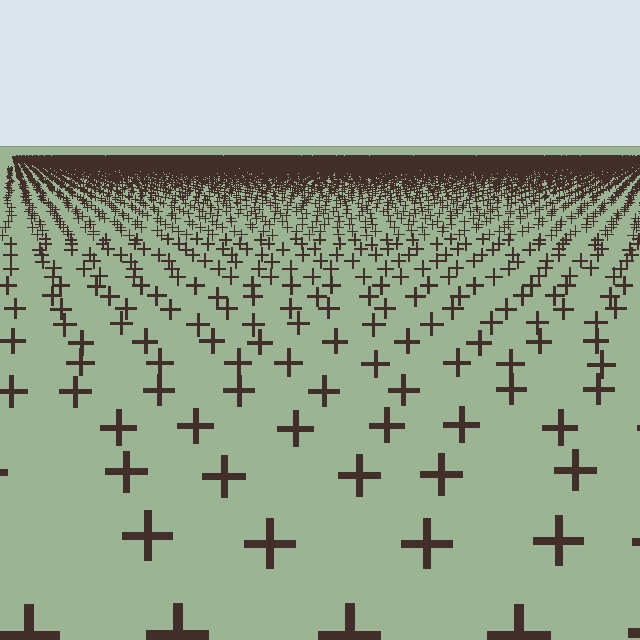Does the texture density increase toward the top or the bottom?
Density increases toward the top.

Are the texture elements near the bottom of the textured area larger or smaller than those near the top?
Larger. Near the bottom, elements are closer to the viewer and appear at a bigger on-screen size.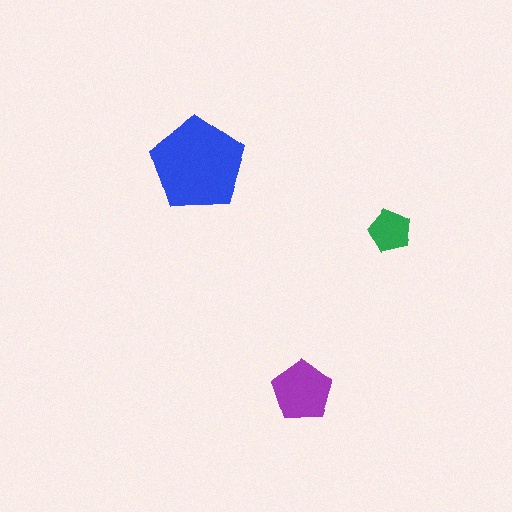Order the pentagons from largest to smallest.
the blue one, the purple one, the green one.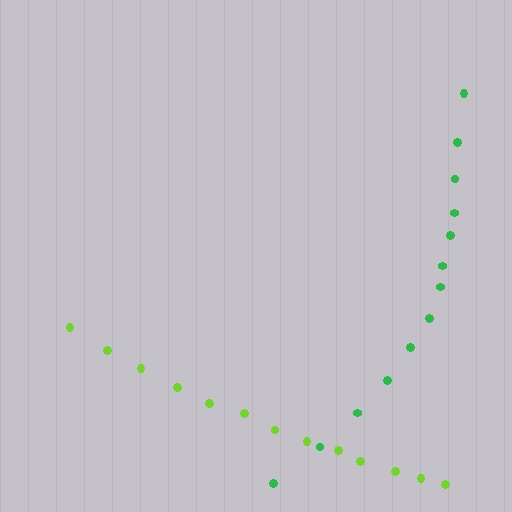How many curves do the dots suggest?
There are 2 distinct paths.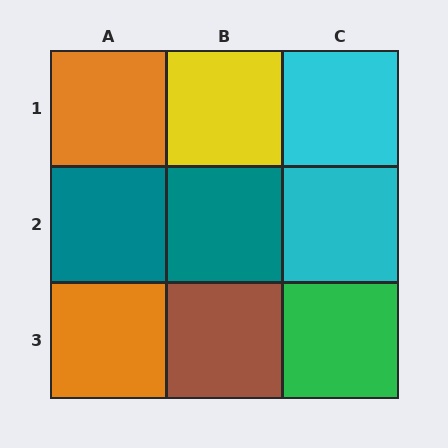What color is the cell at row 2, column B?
Teal.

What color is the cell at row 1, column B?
Yellow.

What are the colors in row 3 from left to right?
Orange, brown, green.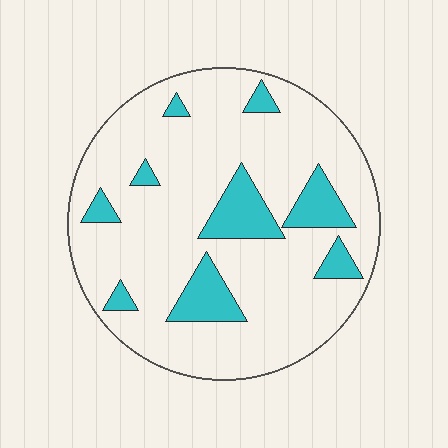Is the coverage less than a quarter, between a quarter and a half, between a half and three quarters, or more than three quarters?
Less than a quarter.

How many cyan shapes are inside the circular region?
9.